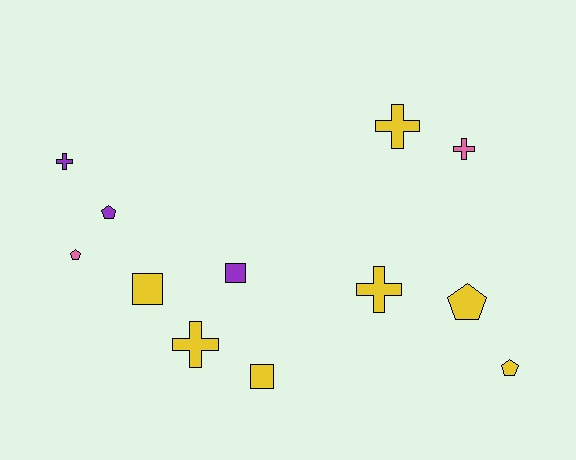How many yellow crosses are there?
There are 3 yellow crosses.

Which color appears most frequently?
Yellow, with 7 objects.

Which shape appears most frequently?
Cross, with 5 objects.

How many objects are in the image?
There are 12 objects.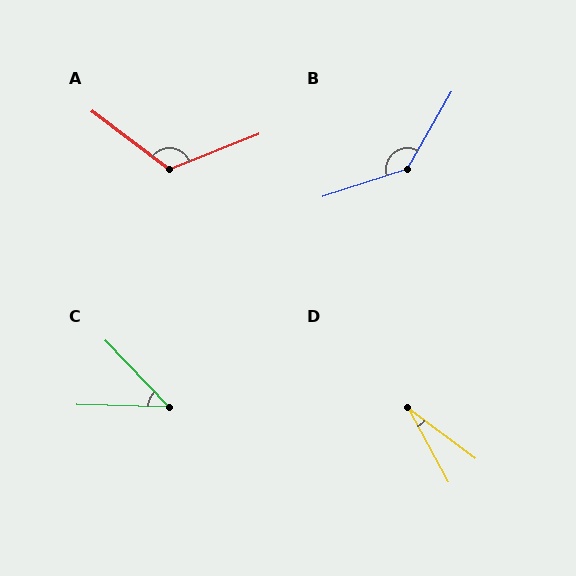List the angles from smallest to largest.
D (25°), C (45°), A (121°), B (138°).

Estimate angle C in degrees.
Approximately 45 degrees.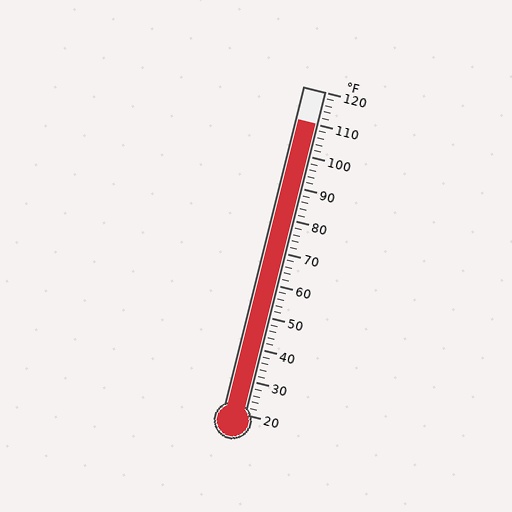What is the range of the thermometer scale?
The thermometer scale ranges from 20°F to 120°F.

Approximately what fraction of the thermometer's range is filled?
The thermometer is filled to approximately 90% of its range.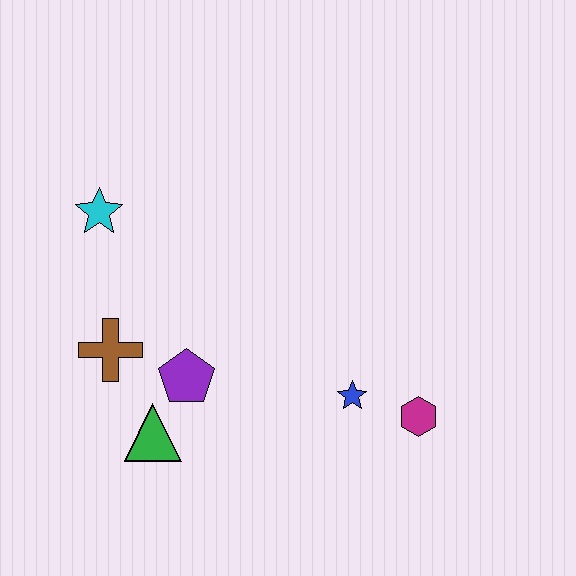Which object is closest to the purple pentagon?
The green triangle is closest to the purple pentagon.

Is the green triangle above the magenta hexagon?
No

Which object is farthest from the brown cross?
The magenta hexagon is farthest from the brown cross.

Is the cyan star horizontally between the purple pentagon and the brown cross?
No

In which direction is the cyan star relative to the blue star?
The cyan star is to the left of the blue star.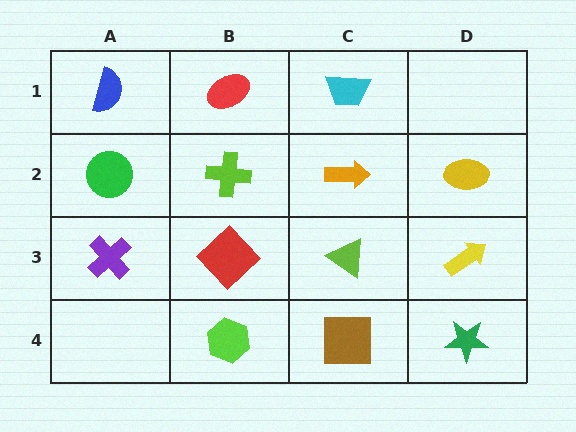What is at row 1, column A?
A blue semicircle.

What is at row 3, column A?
A purple cross.